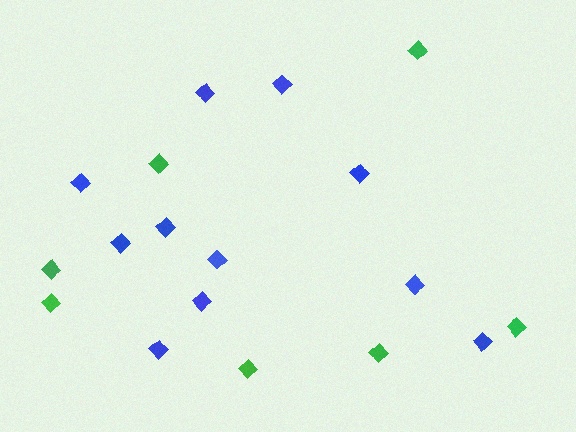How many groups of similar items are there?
There are 2 groups: one group of blue diamonds (11) and one group of green diamonds (7).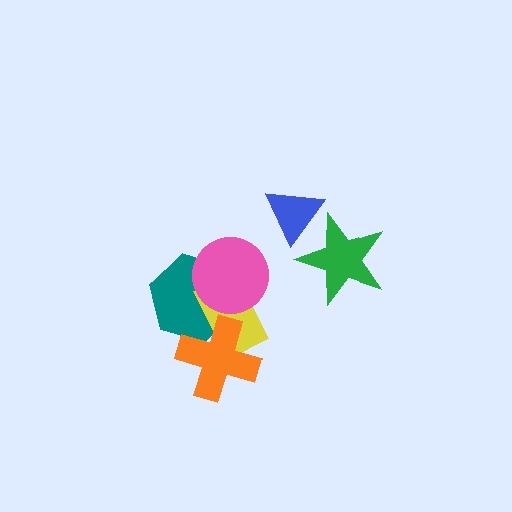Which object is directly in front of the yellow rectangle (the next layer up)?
The pink circle is directly in front of the yellow rectangle.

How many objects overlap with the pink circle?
2 objects overlap with the pink circle.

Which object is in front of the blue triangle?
The green star is in front of the blue triangle.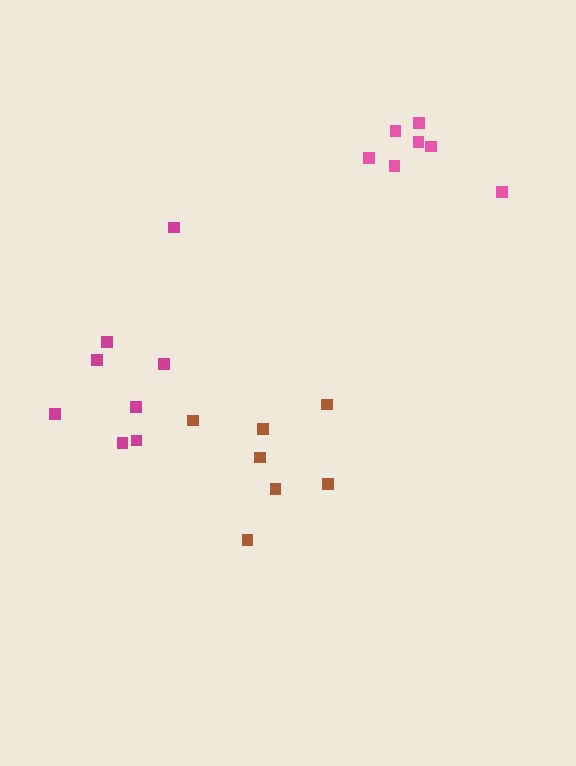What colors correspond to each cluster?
The clusters are colored: brown, magenta, pink.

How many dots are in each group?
Group 1: 7 dots, Group 2: 8 dots, Group 3: 7 dots (22 total).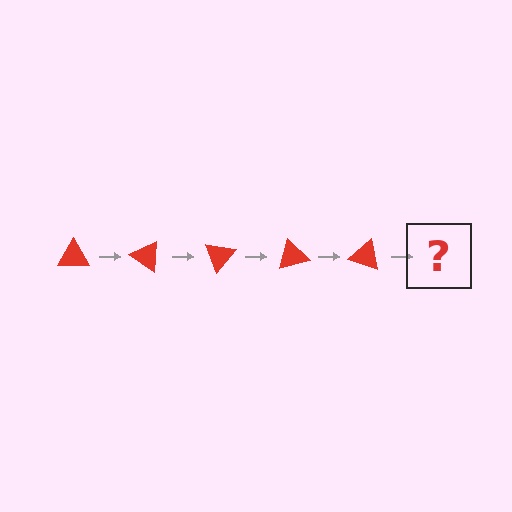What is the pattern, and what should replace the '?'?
The pattern is that the triangle rotates 35 degrees each step. The '?' should be a red triangle rotated 175 degrees.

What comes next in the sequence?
The next element should be a red triangle rotated 175 degrees.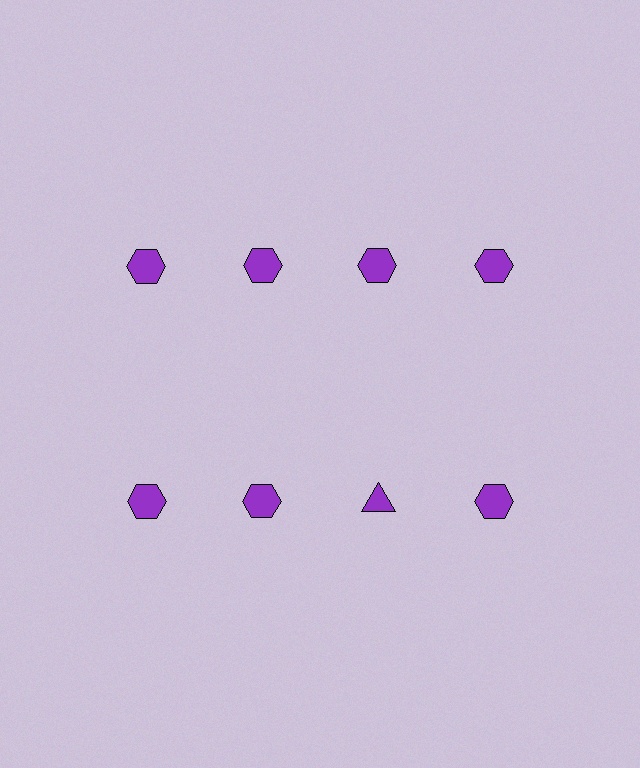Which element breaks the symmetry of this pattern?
The purple triangle in the second row, center column breaks the symmetry. All other shapes are purple hexagons.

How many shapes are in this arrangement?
There are 8 shapes arranged in a grid pattern.